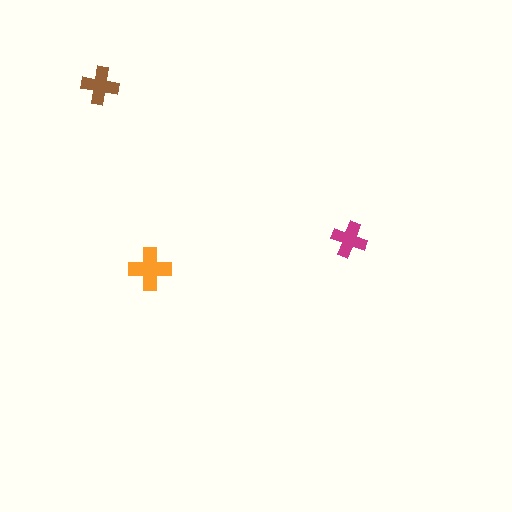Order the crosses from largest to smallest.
the orange one, the brown one, the magenta one.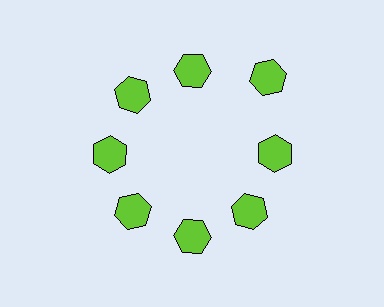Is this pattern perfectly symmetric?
No. The 8 lime hexagons are arranged in a ring, but one element near the 2 o'clock position is pushed outward from the center, breaking the 8-fold rotational symmetry.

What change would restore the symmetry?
The symmetry would be restored by moving it inward, back onto the ring so that all 8 hexagons sit at equal angles and equal distance from the center.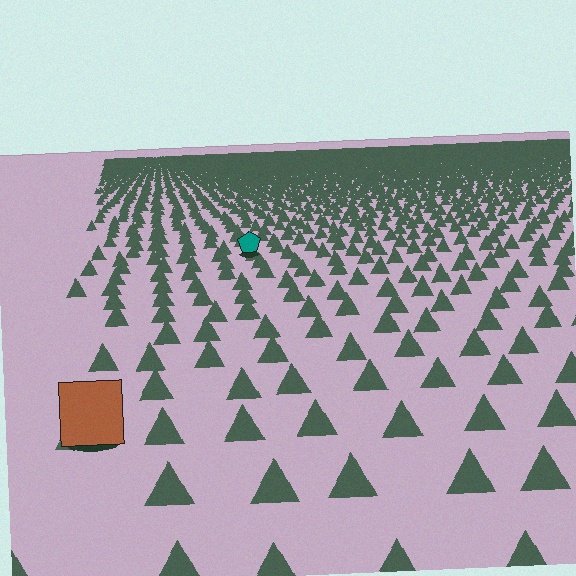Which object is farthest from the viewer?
The teal pentagon is farthest from the viewer. It appears smaller and the ground texture around it is denser.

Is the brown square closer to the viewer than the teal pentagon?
Yes. The brown square is closer — you can tell from the texture gradient: the ground texture is coarser near it.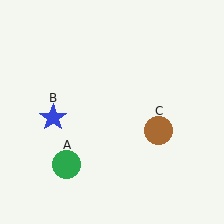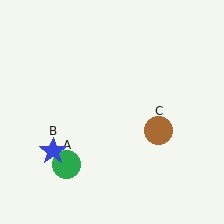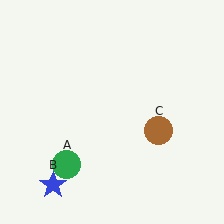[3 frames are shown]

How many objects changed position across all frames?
1 object changed position: blue star (object B).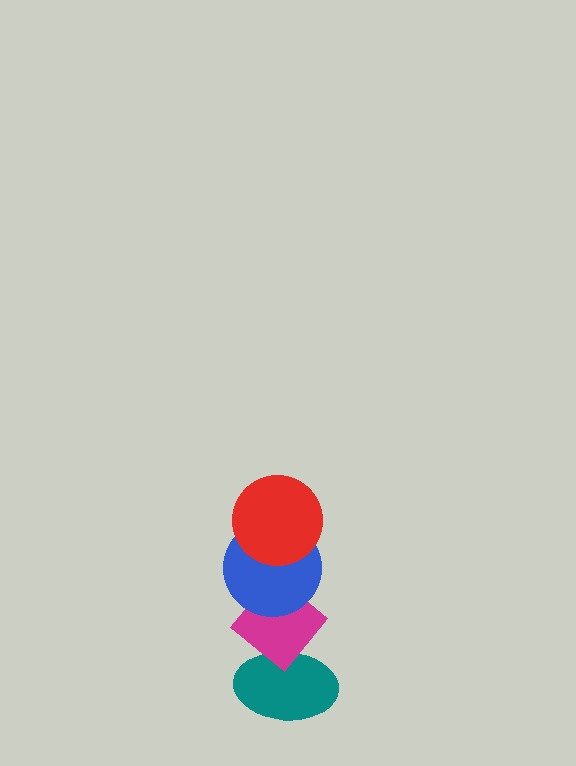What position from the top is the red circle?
The red circle is 1st from the top.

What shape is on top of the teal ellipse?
The magenta diamond is on top of the teal ellipse.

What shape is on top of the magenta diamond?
The blue circle is on top of the magenta diamond.